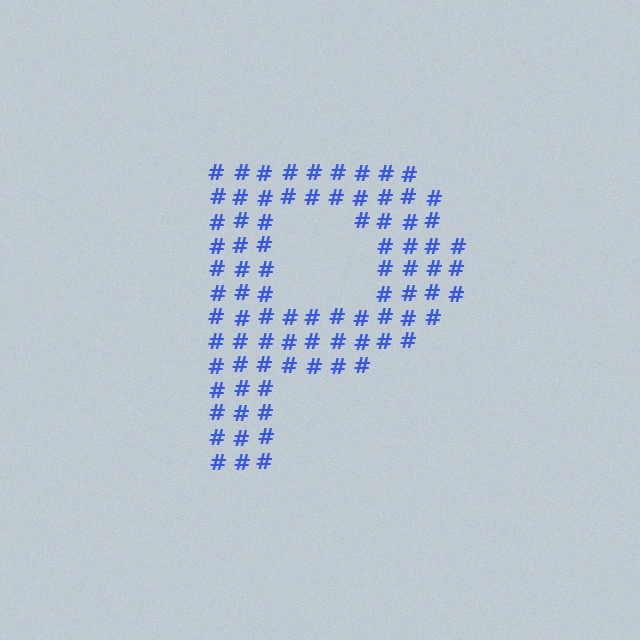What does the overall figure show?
The overall figure shows the letter P.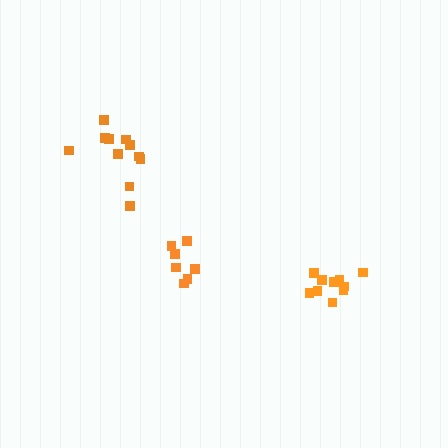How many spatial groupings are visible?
There are 3 spatial groupings.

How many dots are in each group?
Group 1: 10 dots, Group 2: 7 dots, Group 3: 11 dots (28 total).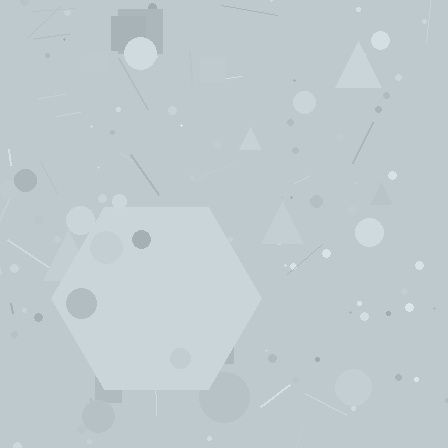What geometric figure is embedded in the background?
A hexagon is embedded in the background.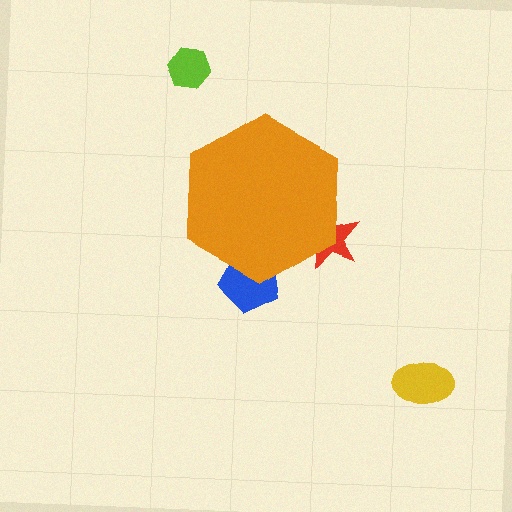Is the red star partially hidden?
Yes, the red star is partially hidden behind the orange hexagon.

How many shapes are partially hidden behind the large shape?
2 shapes are partially hidden.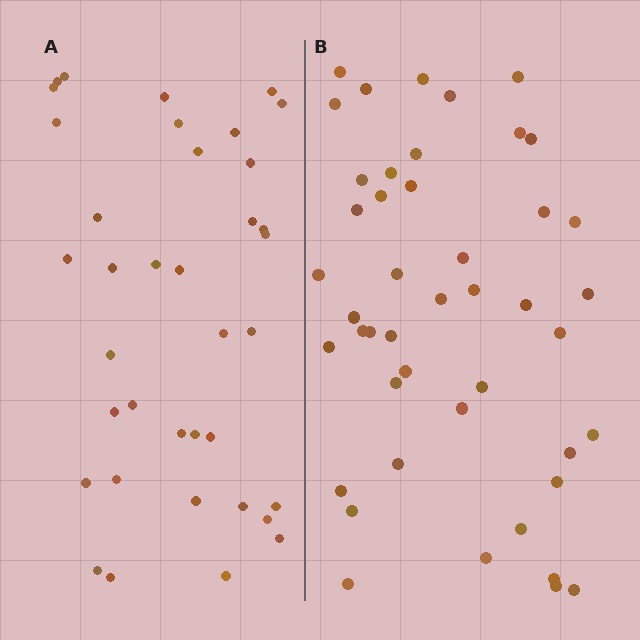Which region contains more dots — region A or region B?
Region B (the right region) has more dots.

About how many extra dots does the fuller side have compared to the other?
Region B has roughly 8 or so more dots than region A.